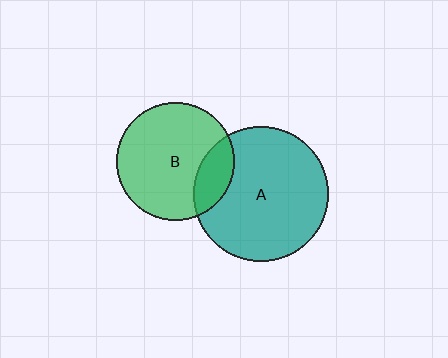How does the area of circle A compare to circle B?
Approximately 1.3 times.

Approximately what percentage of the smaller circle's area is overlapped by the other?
Approximately 20%.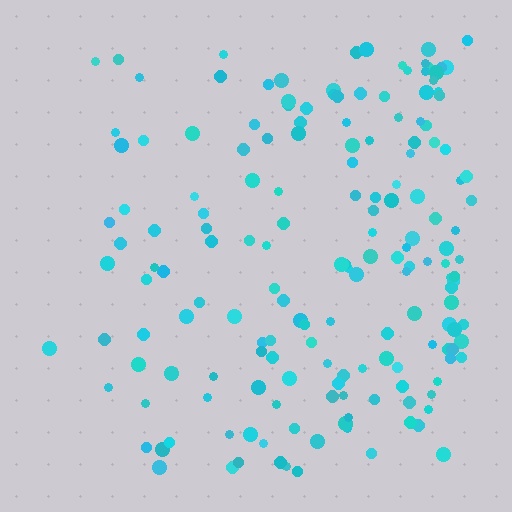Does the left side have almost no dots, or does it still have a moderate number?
Still a moderate number, just noticeably fewer than the right.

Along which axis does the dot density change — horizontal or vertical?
Horizontal.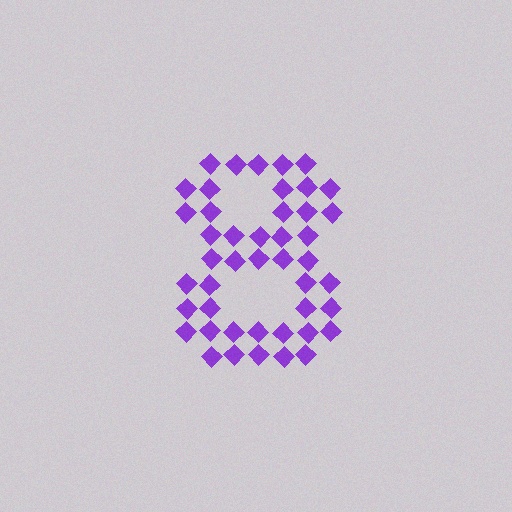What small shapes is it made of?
It is made of small diamonds.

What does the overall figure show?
The overall figure shows the digit 8.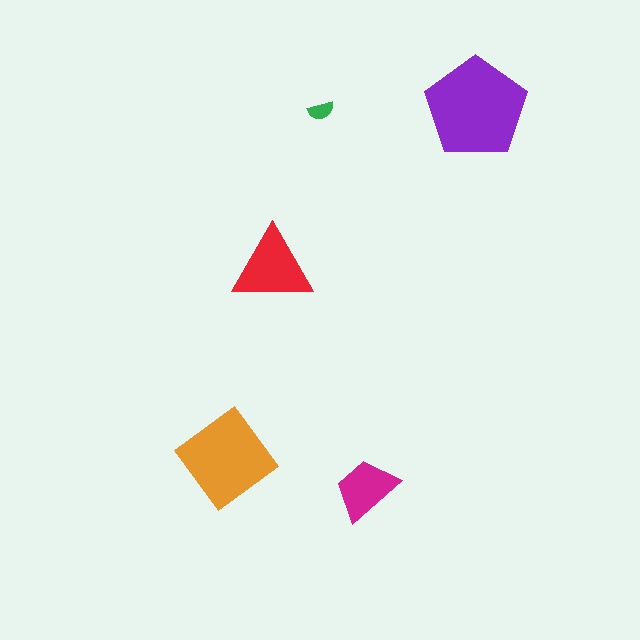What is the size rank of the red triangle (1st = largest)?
3rd.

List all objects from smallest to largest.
The green semicircle, the magenta trapezoid, the red triangle, the orange diamond, the purple pentagon.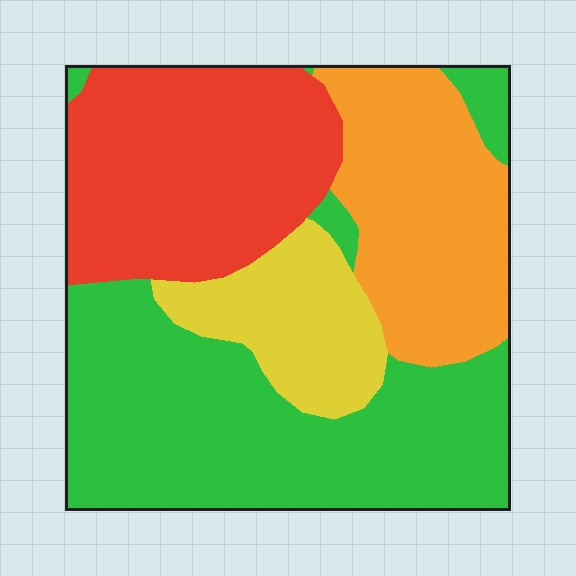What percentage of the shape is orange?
Orange covers roughly 20% of the shape.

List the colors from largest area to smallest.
From largest to smallest: green, red, orange, yellow.